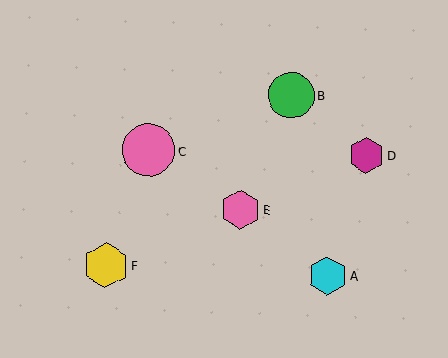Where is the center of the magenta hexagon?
The center of the magenta hexagon is at (366, 155).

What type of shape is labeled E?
Shape E is a pink hexagon.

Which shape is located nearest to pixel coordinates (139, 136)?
The pink circle (labeled C) at (148, 150) is nearest to that location.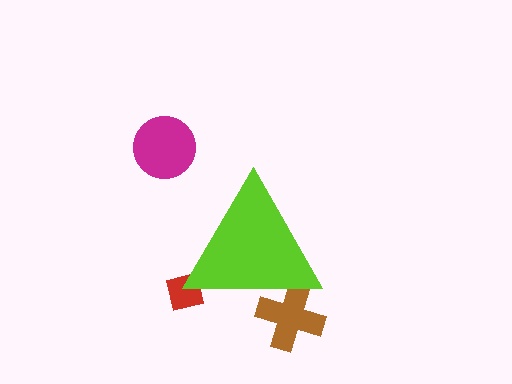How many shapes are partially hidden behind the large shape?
2 shapes are partially hidden.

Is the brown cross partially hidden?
Yes, the brown cross is partially hidden behind the lime triangle.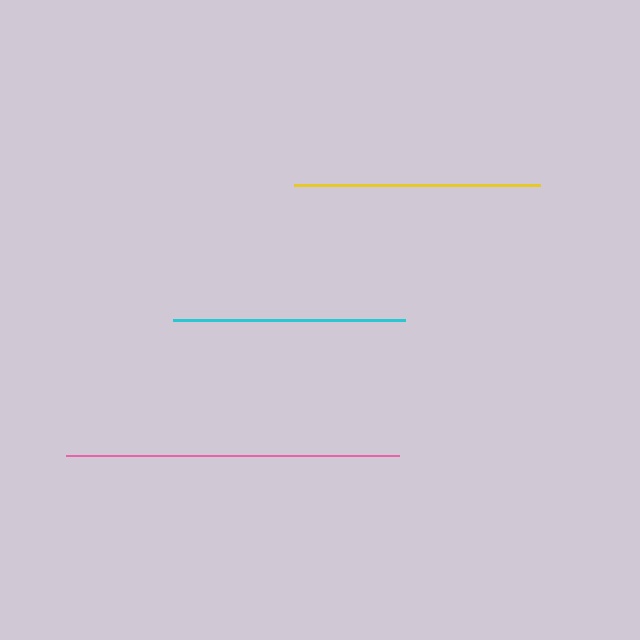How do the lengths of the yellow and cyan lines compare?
The yellow and cyan lines are approximately the same length.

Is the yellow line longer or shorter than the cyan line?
The yellow line is longer than the cyan line.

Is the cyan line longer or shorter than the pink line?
The pink line is longer than the cyan line.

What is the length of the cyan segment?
The cyan segment is approximately 231 pixels long.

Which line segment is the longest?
The pink line is the longest at approximately 333 pixels.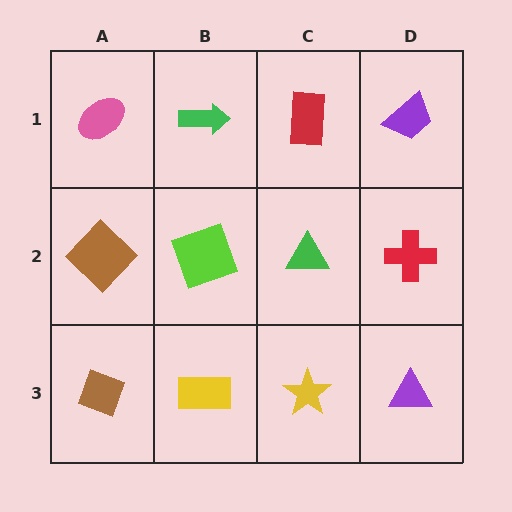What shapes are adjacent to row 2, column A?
A pink ellipse (row 1, column A), a brown diamond (row 3, column A), a lime square (row 2, column B).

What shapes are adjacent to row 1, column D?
A red cross (row 2, column D), a red rectangle (row 1, column C).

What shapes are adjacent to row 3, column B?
A lime square (row 2, column B), a brown diamond (row 3, column A), a yellow star (row 3, column C).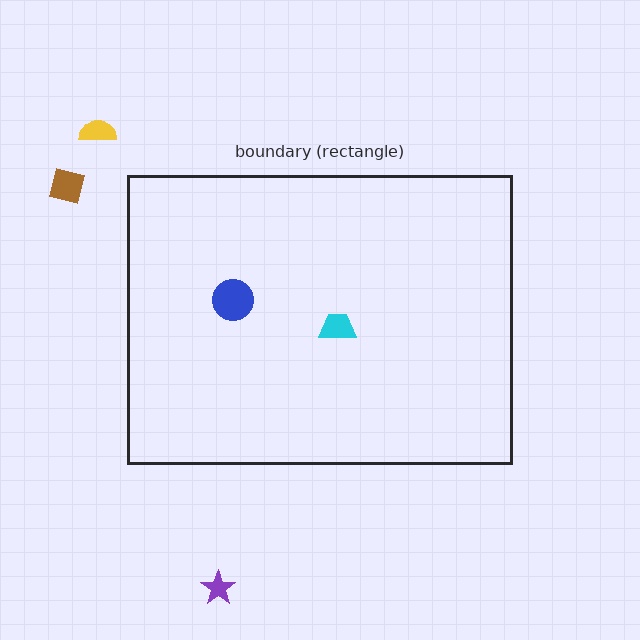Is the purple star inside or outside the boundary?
Outside.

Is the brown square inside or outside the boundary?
Outside.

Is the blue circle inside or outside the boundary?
Inside.